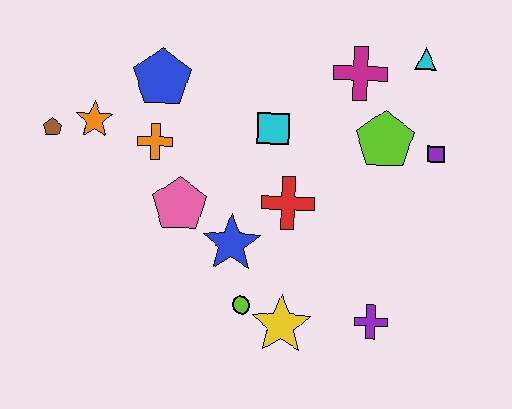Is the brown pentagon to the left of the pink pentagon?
Yes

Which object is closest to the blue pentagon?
The orange cross is closest to the blue pentagon.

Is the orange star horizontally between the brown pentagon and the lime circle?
Yes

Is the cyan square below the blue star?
No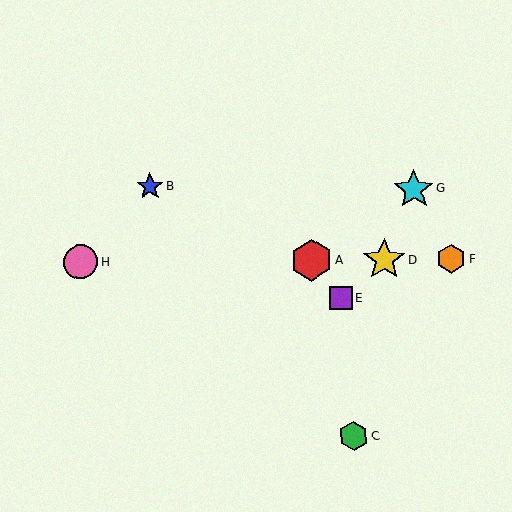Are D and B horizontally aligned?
No, D is at y≈260 and B is at y≈186.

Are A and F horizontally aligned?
Yes, both are at y≈260.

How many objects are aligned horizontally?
4 objects (A, D, F, H) are aligned horizontally.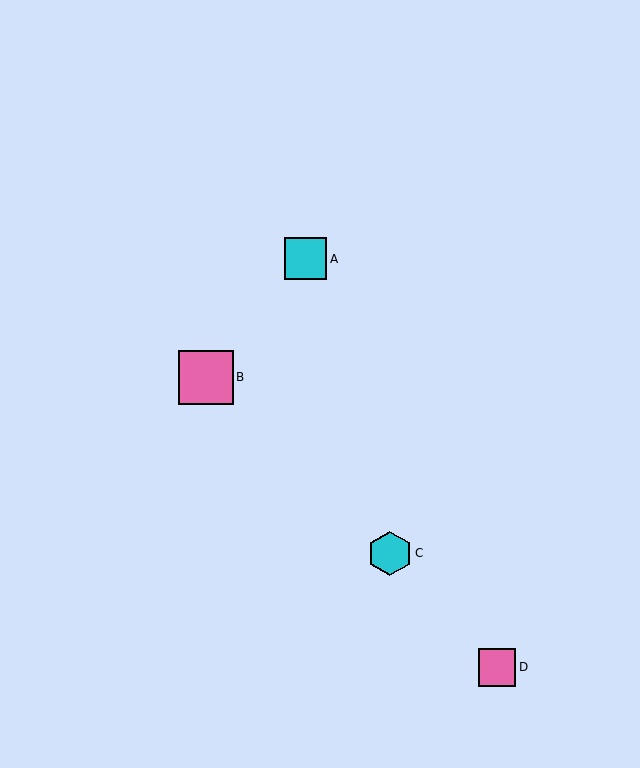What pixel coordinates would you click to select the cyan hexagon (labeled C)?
Click at (390, 553) to select the cyan hexagon C.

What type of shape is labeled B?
Shape B is a pink square.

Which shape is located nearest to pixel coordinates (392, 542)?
The cyan hexagon (labeled C) at (390, 553) is nearest to that location.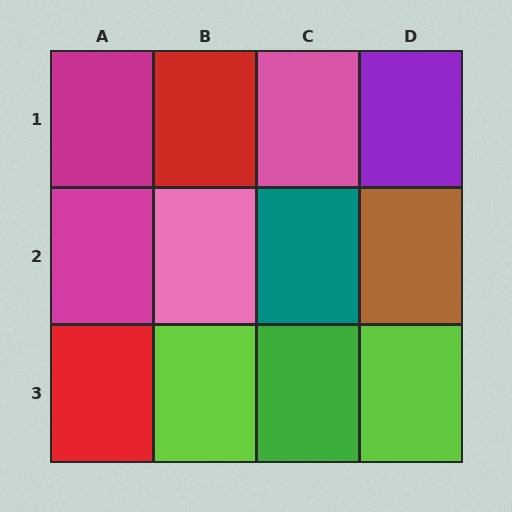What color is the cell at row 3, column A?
Red.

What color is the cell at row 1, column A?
Magenta.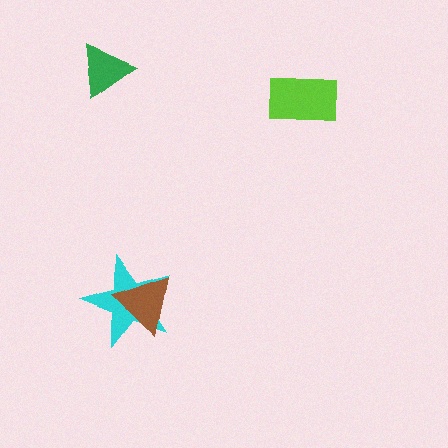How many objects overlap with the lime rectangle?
0 objects overlap with the lime rectangle.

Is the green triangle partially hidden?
No, no other shape covers it.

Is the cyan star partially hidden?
Yes, it is partially covered by another shape.